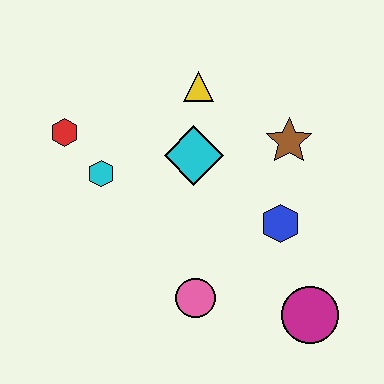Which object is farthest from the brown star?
The red hexagon is farthest from the brown star.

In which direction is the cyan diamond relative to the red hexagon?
The cyan diamond is to the right of the red hexagon.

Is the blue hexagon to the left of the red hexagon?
No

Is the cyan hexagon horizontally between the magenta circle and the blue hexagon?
No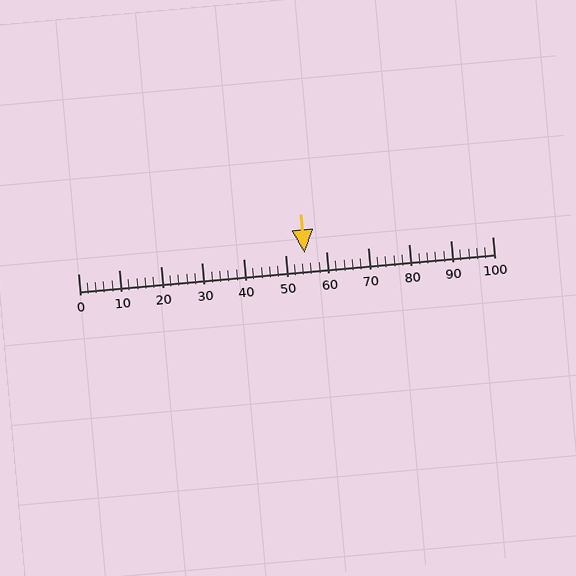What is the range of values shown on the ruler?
The ruler shows values from 0 to 100.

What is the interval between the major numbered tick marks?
The major tick marks are spaced 10 units apart.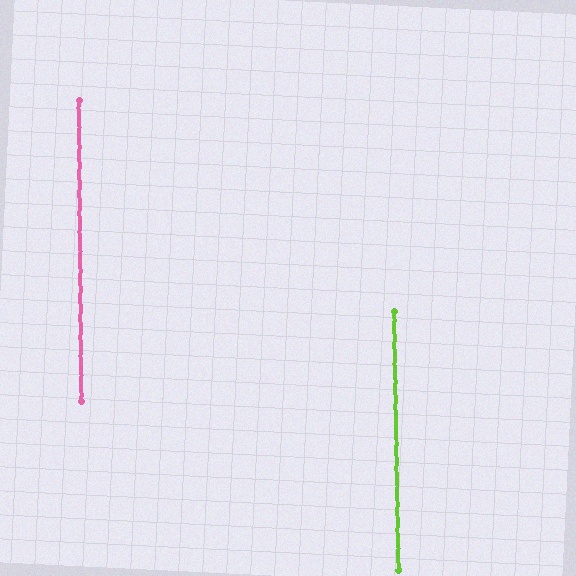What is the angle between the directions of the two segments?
Approximately 0 degrees.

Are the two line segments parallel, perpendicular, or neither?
Parallel — their directions differ by only 0.5°.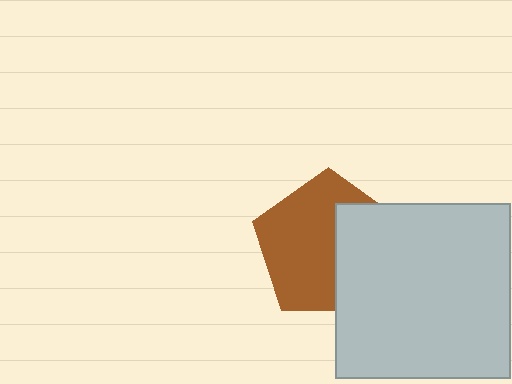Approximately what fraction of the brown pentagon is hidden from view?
Roughly 39% of the brown pentagon is hidden behind the light gray square.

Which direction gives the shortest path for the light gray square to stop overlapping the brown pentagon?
Moving right gives the shortest separation.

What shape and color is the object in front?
The object in front is a light gray square.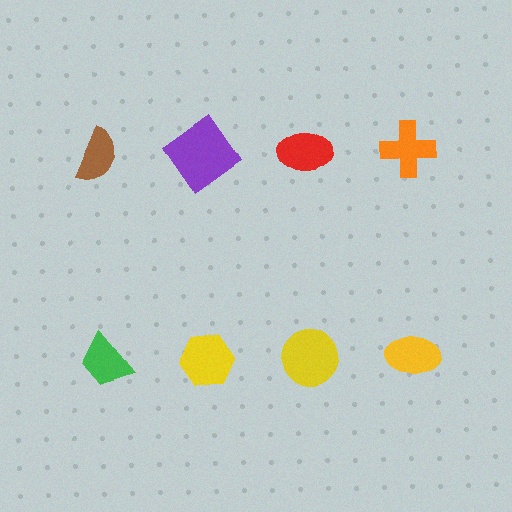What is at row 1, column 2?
A purple diamond.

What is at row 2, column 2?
A yellow hexagon.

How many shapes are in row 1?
4 shapes.